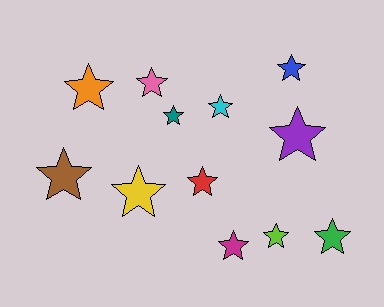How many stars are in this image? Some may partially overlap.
There are 12 stars.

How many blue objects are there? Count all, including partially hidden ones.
There is 1 blue object.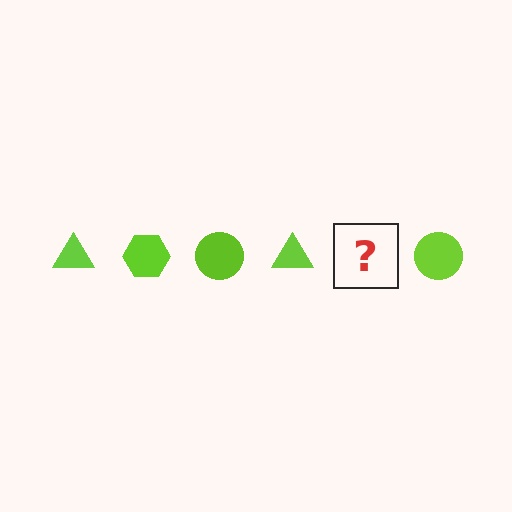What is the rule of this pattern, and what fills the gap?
The rule is that the pattern cycles through triangle, hexagon, circle shapes in lime. The gap should be filled with a lime hexagon.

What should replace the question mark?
The question mark should be replaced with a lime hexagon.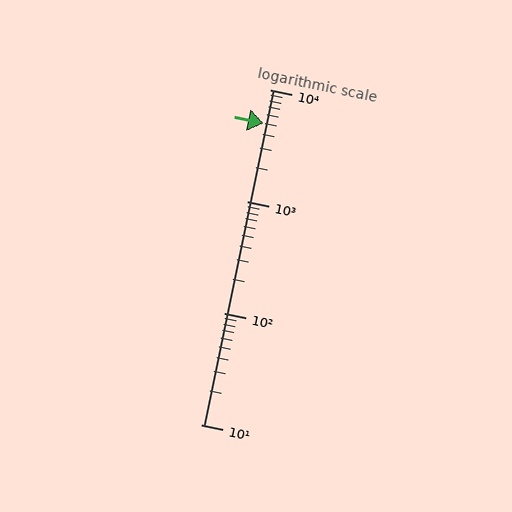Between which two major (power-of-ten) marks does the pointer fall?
The pointer is between 1000 and 10000.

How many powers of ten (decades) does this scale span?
The scale spans 3 decades, from 10 to 10000.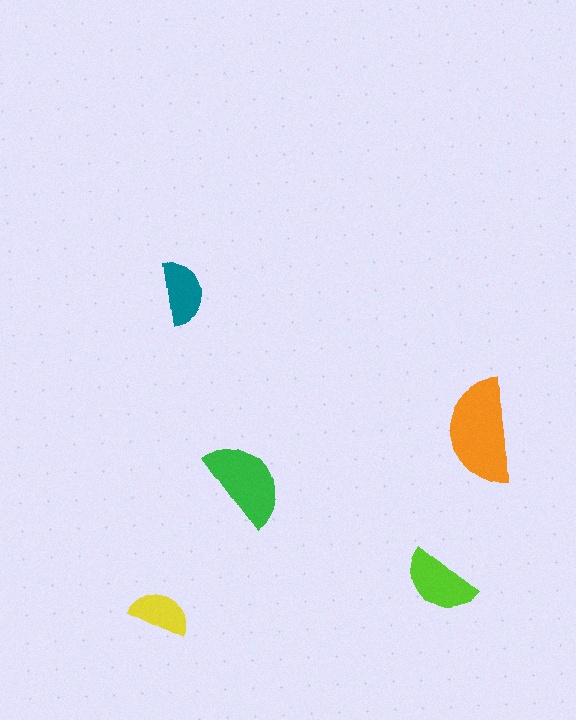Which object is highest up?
The teal semicircle is topmost.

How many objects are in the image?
There are 5 objects in the image.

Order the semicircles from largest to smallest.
the orange one, the green one, the lime one, the teal one, the yellow one.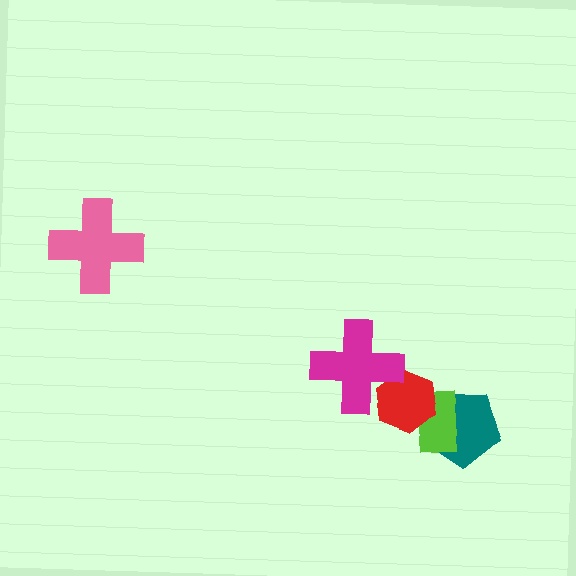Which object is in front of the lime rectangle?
The red hexagon is in front of the lime rectangle.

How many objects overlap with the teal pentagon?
2 objects overlap with the teal pentagon.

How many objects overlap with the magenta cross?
1 object overlaps with the magenta cross.